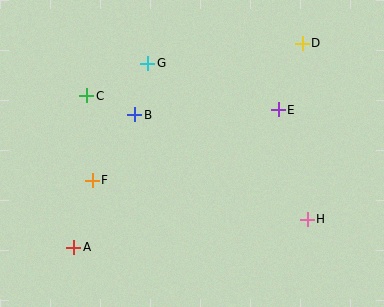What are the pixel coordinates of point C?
Point C is at (87, 96).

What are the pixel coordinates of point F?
Point F is at (92, 180).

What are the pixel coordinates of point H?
Point H is at (307, 219).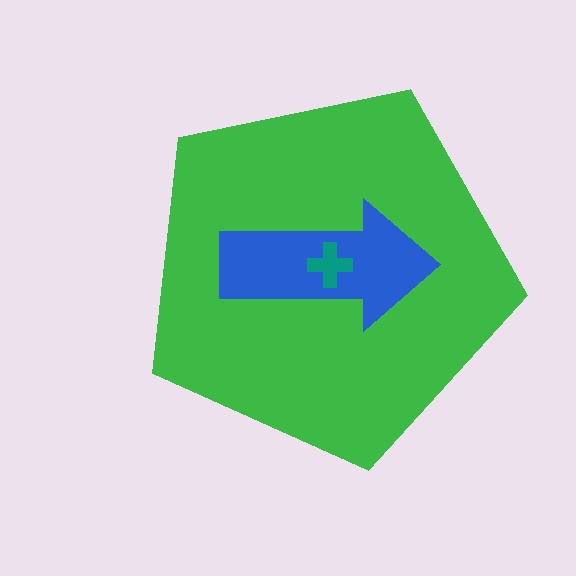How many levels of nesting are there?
3.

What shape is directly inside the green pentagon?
The blue arrow.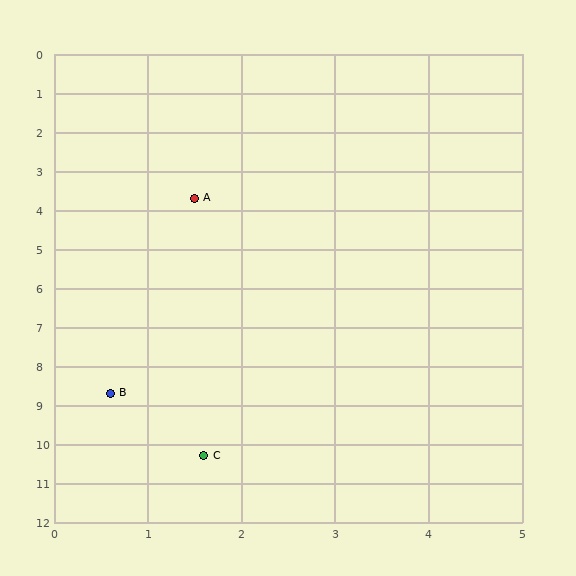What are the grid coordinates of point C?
Point C is at approximately (1.6, 10.3).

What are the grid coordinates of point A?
Point A is at approximately (1.5, 3.7).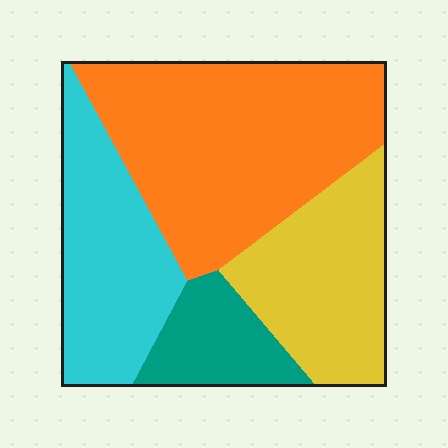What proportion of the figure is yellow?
Yellow takes up about one quarter (1/4) of the figure.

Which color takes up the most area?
Orange, at roughly 40%.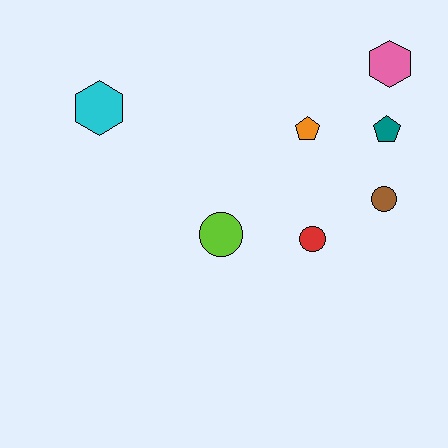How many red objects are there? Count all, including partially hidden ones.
There is 1 red object.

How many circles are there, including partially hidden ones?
There are 3 circles.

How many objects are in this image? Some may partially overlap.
There are 7 objects.